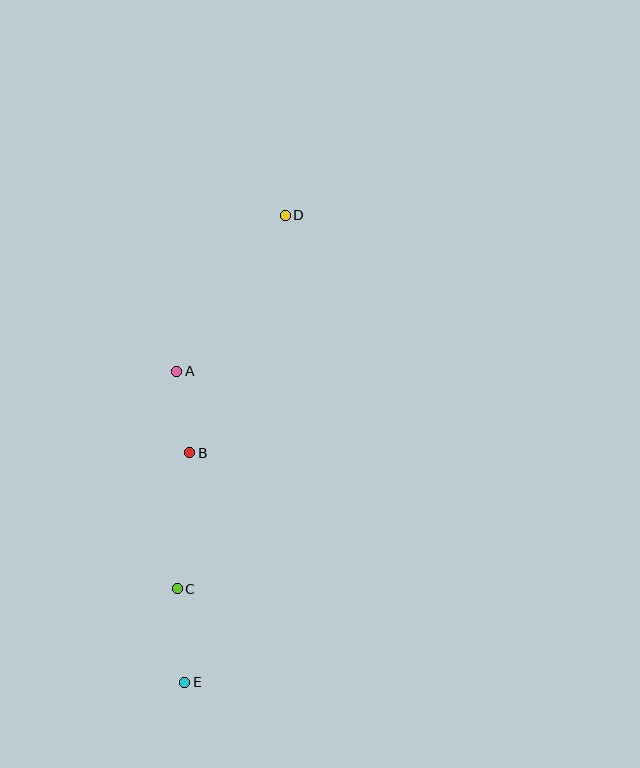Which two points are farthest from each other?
Points D and E are farthest from each other.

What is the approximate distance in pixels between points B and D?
The distance between B and D is approximately 256 pixels.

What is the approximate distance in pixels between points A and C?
The distance between A and C is approximately 218 pixels.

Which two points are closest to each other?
Points A and B are closest to each other.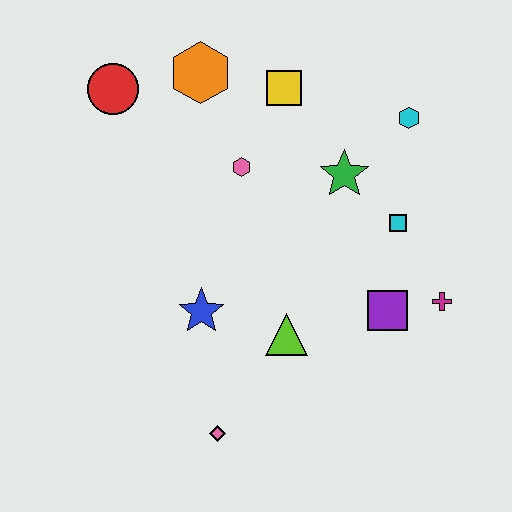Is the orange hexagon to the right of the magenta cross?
No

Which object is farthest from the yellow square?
The pink diamond is farthest from the yellow square.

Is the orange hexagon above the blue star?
Yes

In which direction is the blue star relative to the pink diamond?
The blue star is above the pink diamond.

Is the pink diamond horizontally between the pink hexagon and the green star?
No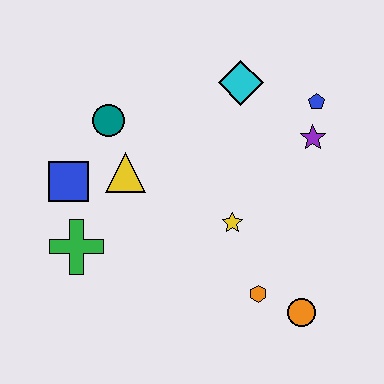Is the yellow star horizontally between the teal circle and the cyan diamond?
Yes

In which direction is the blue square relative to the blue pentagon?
The blue square is to the left of the blue pentagon.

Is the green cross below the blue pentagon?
Yes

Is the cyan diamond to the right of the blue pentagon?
No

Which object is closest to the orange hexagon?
The orange circle is closest to the orange hexagon.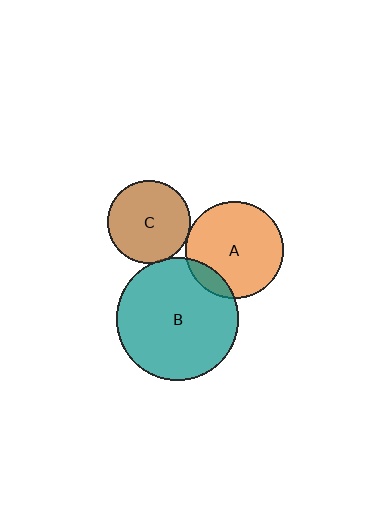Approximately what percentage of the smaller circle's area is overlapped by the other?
Approximately 5%.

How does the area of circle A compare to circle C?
Approximately 1.4 times.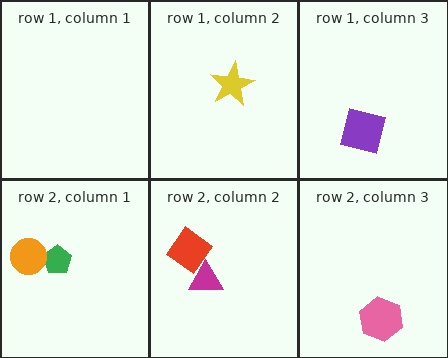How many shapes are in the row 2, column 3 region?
1.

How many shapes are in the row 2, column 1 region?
2.